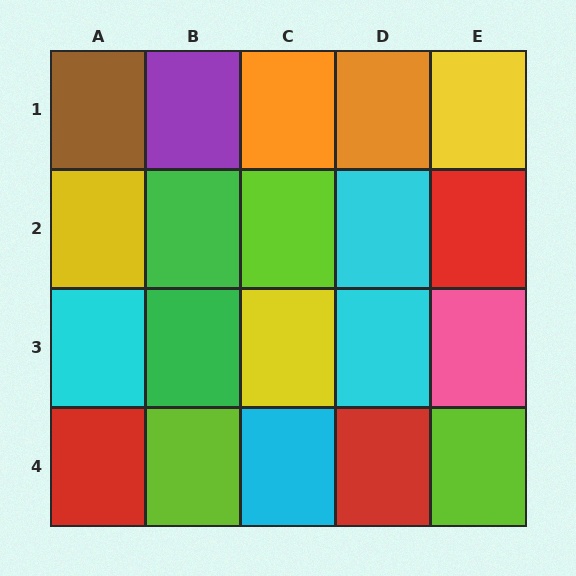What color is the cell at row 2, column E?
Red.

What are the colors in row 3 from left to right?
Cyan, green, yellow, cyan, pink.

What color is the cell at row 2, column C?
Lime.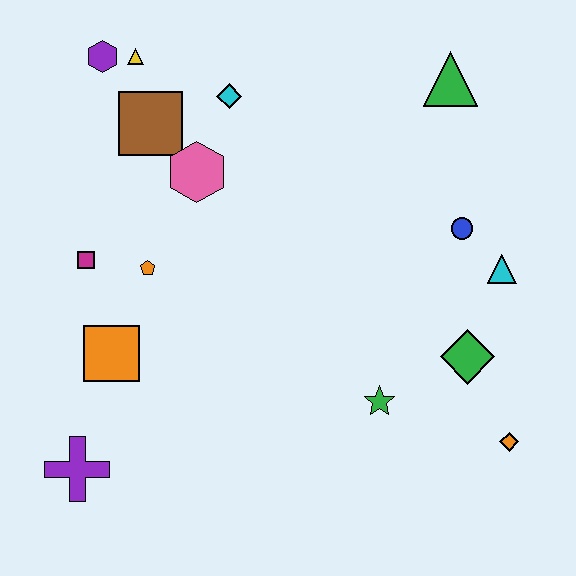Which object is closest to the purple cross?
The orange square is closest to the purple cross.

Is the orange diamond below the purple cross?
No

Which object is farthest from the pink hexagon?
The orange diamond is farthest from the pink hexagon.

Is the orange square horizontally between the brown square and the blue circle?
No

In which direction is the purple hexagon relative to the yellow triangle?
The purple hexagon is to the left of the yellow triangle.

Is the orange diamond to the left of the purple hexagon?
No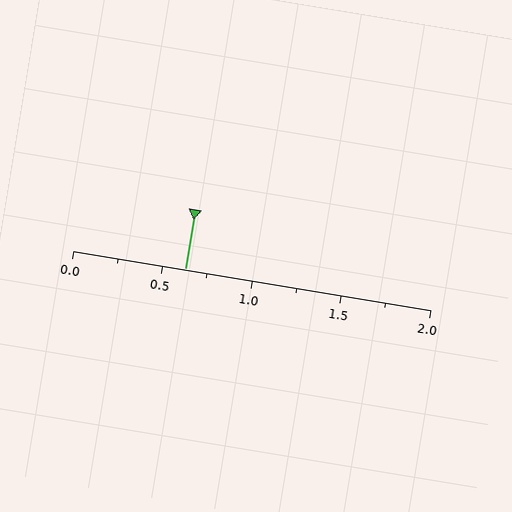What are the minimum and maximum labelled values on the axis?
The axis runs from 0.0 to 2.0.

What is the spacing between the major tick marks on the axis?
The major ticks are spaced 0.5 apart.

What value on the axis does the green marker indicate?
The marker indicates approximately 0.62.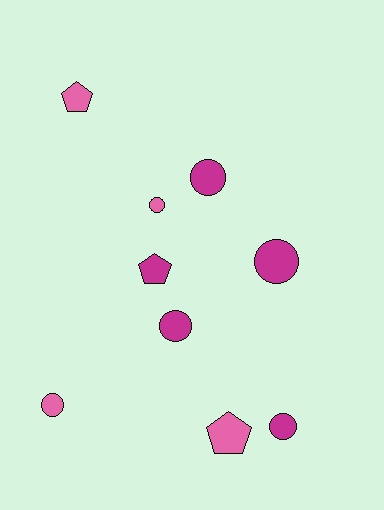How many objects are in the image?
There are 9 objects.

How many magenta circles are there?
There are 4 magenta circles.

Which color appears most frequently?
Magenta, with 5 objects.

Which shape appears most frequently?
Circle, with 6 objects.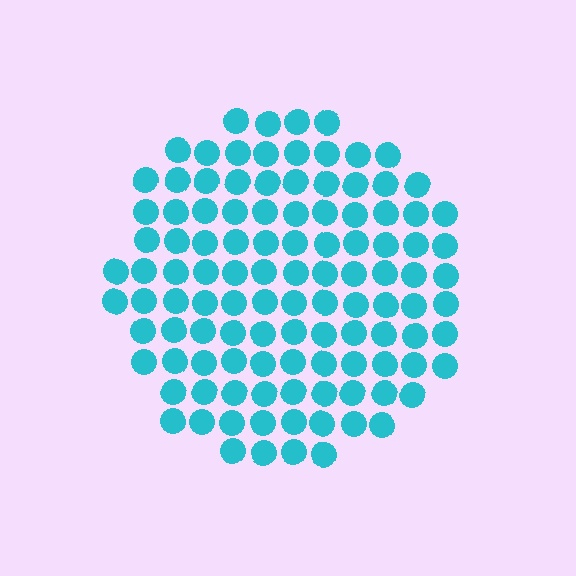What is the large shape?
The large shape is a circle.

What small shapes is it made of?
It is made of small circles.